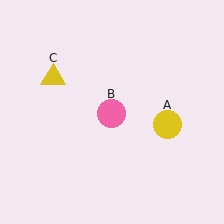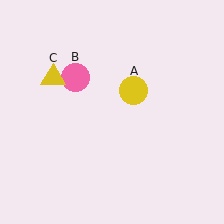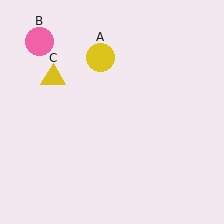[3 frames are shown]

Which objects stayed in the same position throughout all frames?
Yellow triangle (object C) remained stationary.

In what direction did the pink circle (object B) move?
The pink circle (object B) moved up and to the left.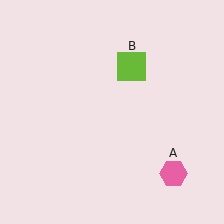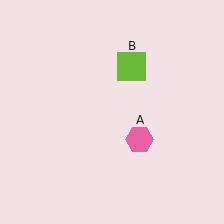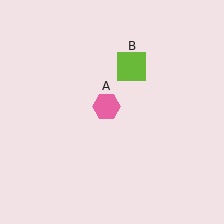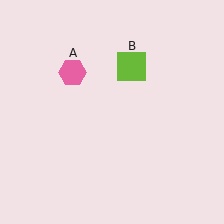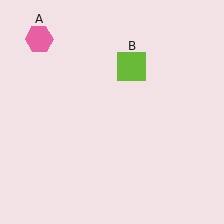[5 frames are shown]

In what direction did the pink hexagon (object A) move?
The pink hexagon (object A) moved up and to the left.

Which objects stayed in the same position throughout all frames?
Lime square (object B) remained stationary.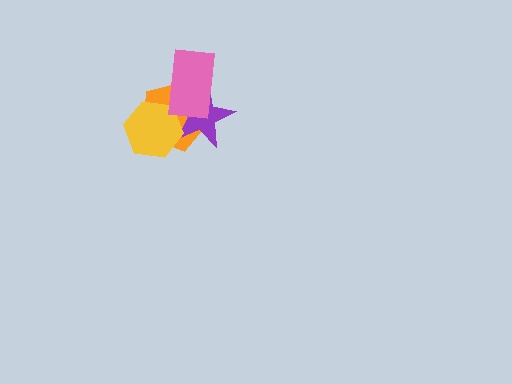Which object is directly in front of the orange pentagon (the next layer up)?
The purple star is directly in front of the orange pentagon.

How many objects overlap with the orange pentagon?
3 objects overlap with the orange pentagon.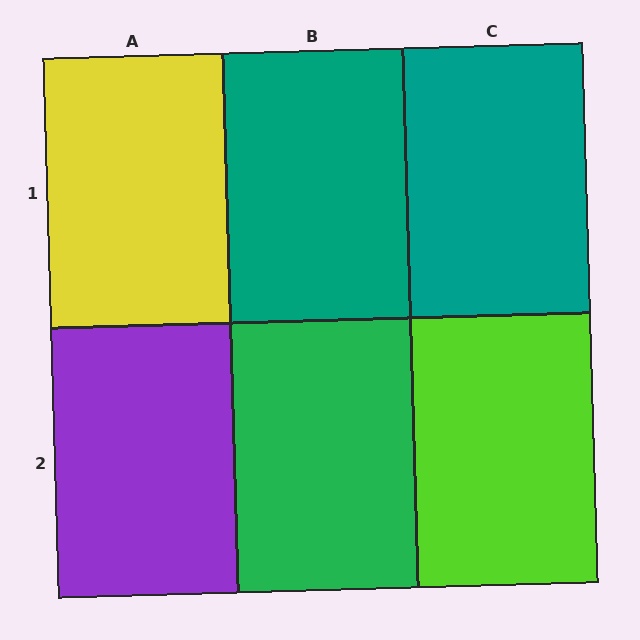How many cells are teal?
2 cells are teal.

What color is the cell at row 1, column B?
Teal.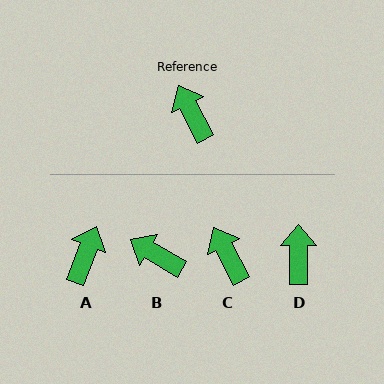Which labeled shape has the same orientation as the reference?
C.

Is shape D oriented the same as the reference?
No, it is off by about 27 degrees.